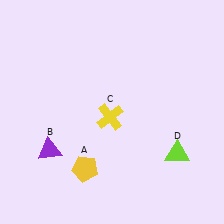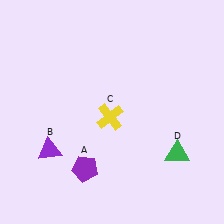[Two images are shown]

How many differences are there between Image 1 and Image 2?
There are 2 differences between the two images.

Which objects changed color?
A changed from yellow to purple. D changed from lime to green.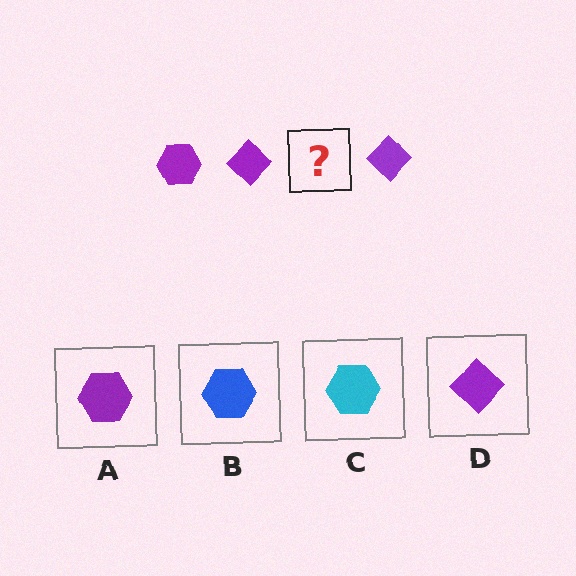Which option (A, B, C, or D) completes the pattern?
A.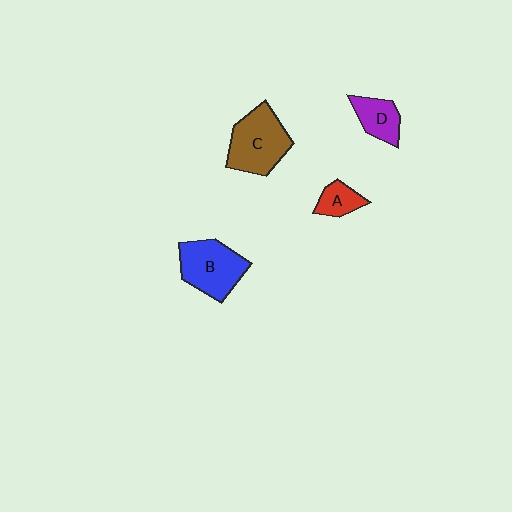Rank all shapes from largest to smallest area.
From largest to smallest: C (brown), B (blue), D (purple), A (red).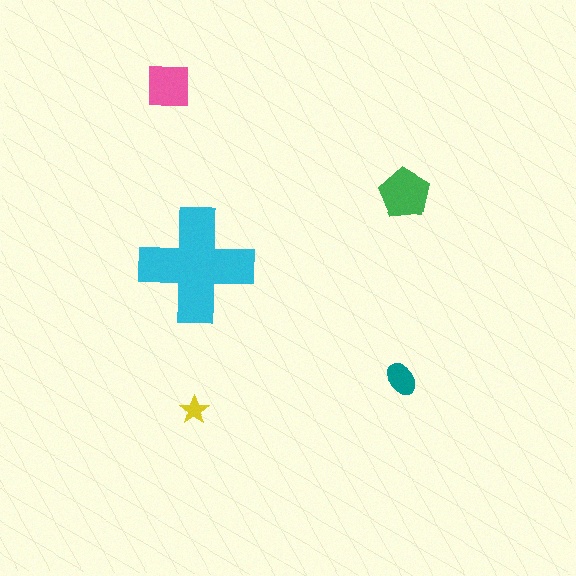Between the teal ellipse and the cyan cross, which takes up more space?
The cyan cross.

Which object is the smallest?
The yellow star.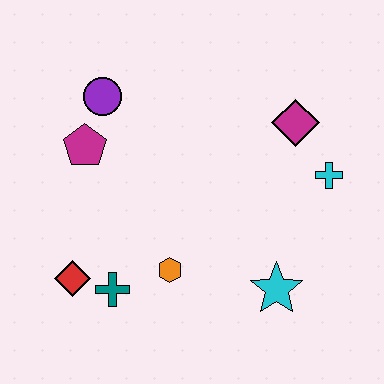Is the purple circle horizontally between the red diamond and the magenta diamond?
Yes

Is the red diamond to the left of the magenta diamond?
Yes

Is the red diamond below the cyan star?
No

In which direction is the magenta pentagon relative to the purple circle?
The magenta pentagon is below the purple circle.